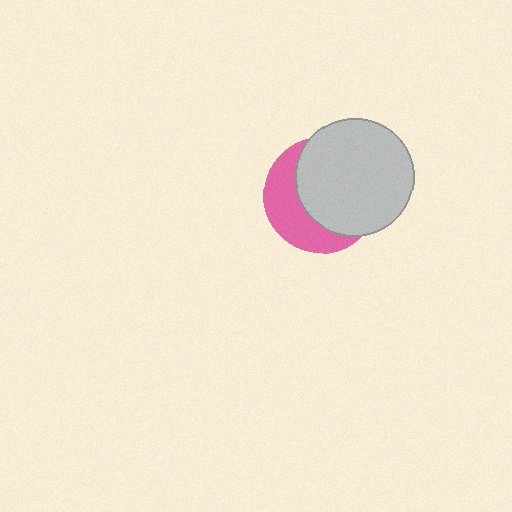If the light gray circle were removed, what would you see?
You would see the complete pink circle.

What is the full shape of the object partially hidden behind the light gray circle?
The partially hidden object is a pink circle.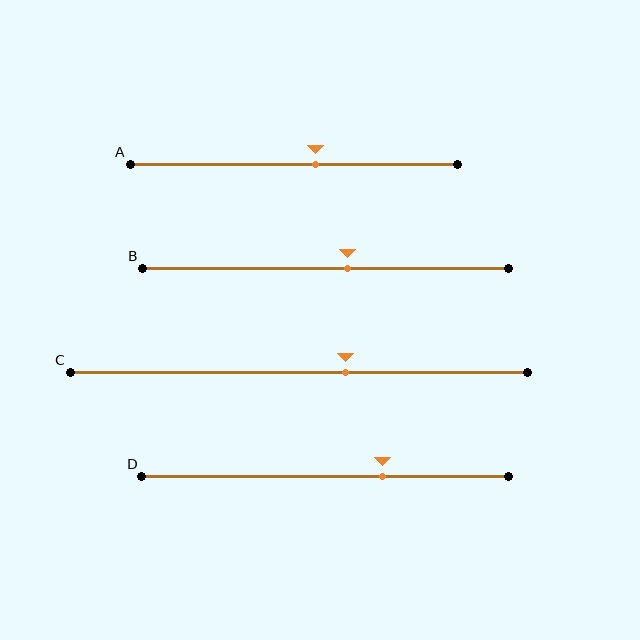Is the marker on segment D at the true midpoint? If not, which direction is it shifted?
No, the marker on segment D is shifted to the right by about 16% of the segment length.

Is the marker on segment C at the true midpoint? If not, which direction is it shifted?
No, the marker on segment C is shifted to the right by about 10% of the segment length.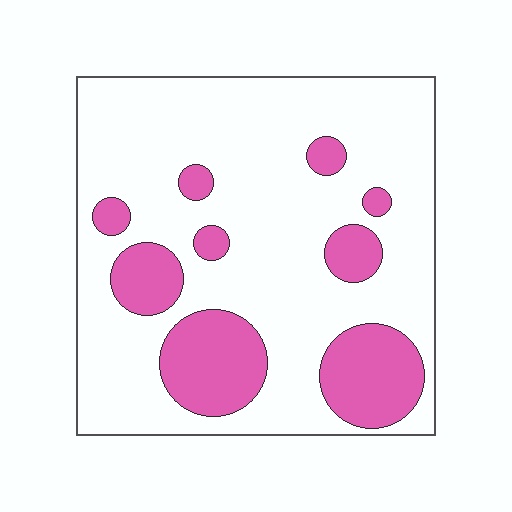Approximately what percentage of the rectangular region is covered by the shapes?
Approximately 25%.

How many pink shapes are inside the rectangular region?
9.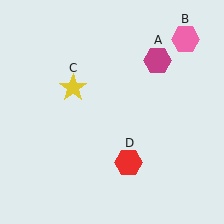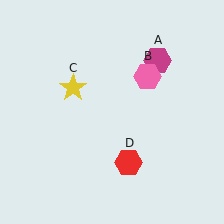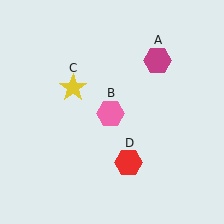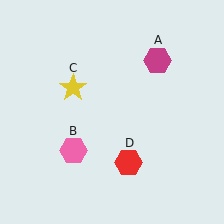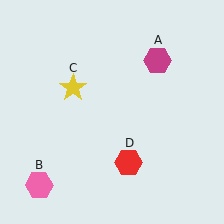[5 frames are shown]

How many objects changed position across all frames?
1 object changed position: pink hexagon (object B).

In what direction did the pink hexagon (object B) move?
The pink hexagon (object B) moved down and to the left.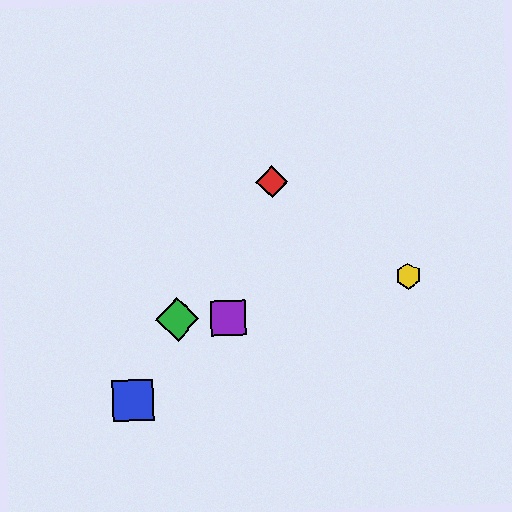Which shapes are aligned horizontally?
The green diamond, the purple square are aligned horizontally.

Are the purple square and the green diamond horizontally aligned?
Yes, both are at y≈318.